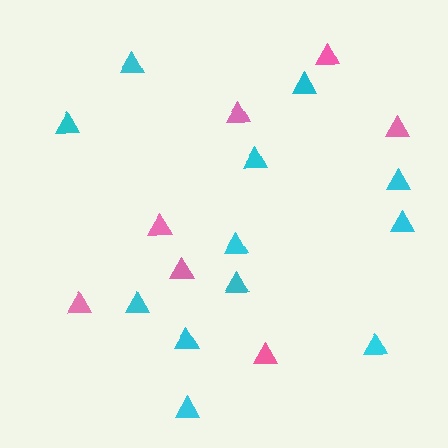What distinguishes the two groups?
There are 2 groups: one group of pink triangles (7) and one group of cyan triangles (12).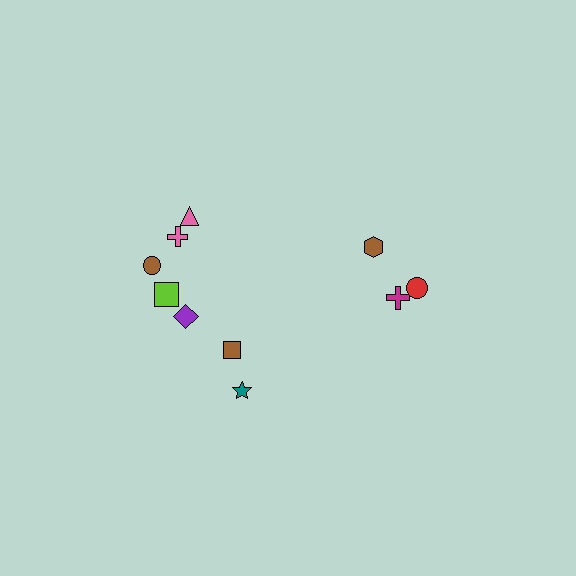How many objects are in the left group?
There are 7 objects.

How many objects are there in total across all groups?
There are 10 objects.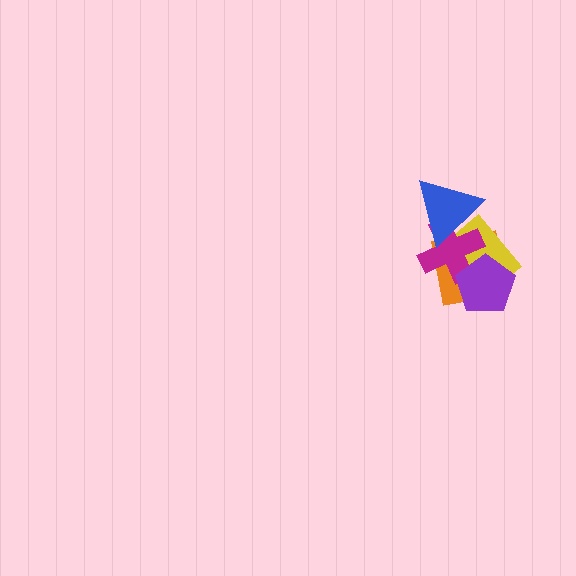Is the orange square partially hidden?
Yes, it is partially covered by another shape.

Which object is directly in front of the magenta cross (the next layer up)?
The blue triangle is directly in front of the magenta cross.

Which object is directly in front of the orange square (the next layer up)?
The yellow rectangle is directly in front of the orange square.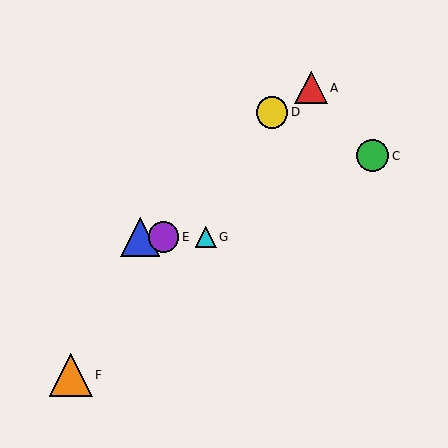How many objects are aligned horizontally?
3 objects (B, E, G) are aligned horizontally.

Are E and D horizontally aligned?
No, E is at y≈237 and D is at y≈112.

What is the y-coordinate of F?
Object F is at y≈375.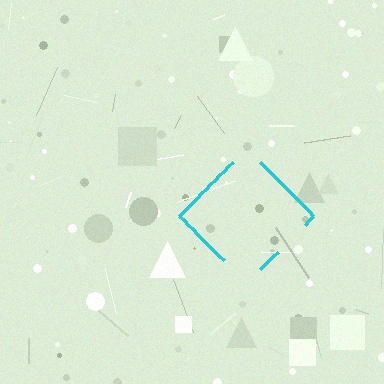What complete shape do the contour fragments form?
The contour fragments form a diamond.